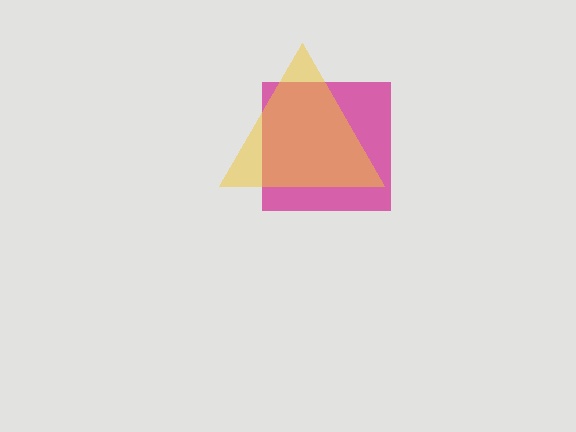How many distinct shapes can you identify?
There are 2 distinct shapes: a magenta square, a yellow triangle.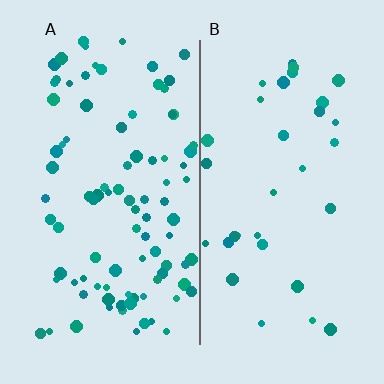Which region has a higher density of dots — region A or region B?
A (the left).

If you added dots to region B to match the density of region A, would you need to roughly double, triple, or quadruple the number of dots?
Approximately triple.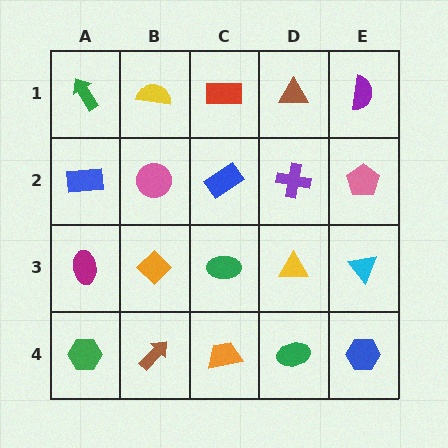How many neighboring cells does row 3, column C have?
4.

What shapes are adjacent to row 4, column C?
A green ellipse (row 3, column C), a brown arrow (row 4, column B), a green ellipse (row 4, column D).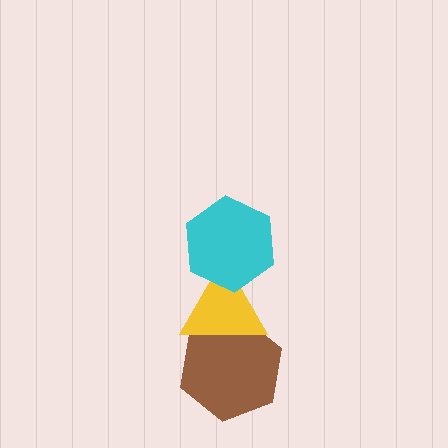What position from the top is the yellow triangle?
The yellow triangle is 2nd from the top.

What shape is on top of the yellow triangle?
The cyan hexagon is on top of the yellow triangle.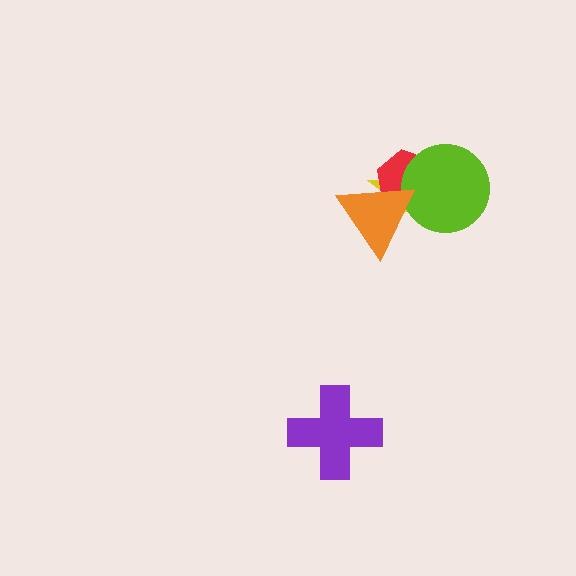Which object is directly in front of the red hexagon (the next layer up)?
The lime circle is directly in front of the red hexagon.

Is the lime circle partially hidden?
Yes, it is partially covered by another shape.